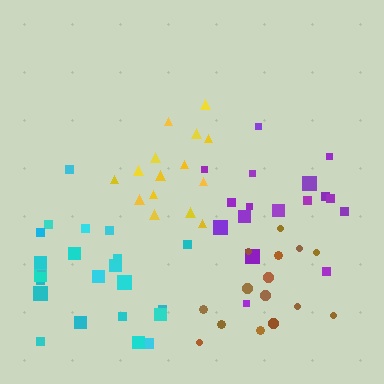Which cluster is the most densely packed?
Yellow.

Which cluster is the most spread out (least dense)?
Cyan.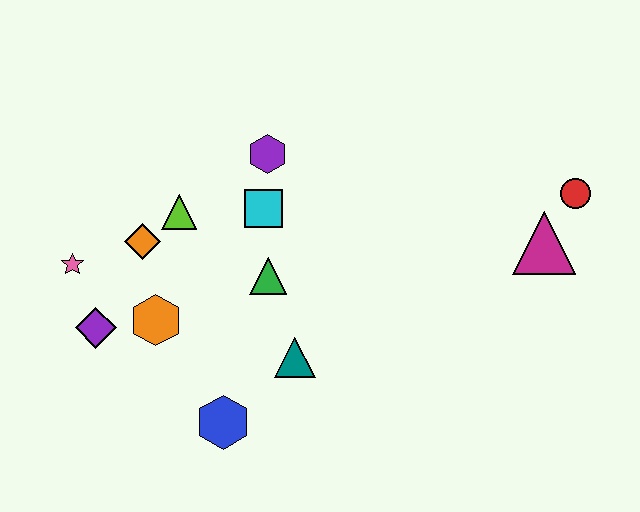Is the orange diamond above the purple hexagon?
No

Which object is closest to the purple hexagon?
The cyan square is closest to the purple hexagon.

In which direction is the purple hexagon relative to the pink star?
The purple hexagon is to the right of the pink star.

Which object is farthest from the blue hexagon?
The red circle is farthest from the blue hexagon.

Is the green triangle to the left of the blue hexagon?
No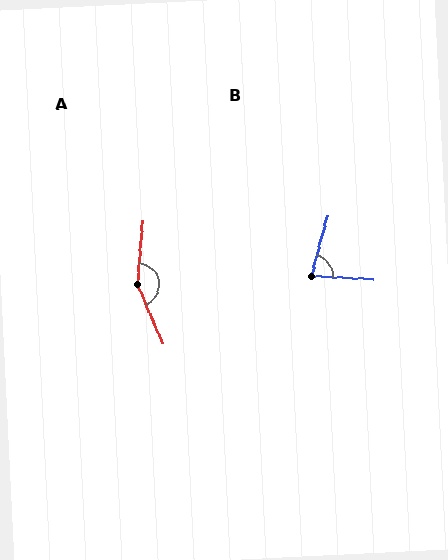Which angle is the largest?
A, at approximately 152 degrees.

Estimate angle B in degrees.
Approximately 78 degrees.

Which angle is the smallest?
B, at approximately 78 degrees.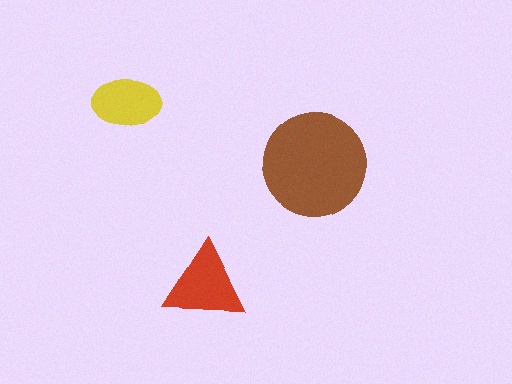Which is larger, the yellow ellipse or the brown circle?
The brown circle.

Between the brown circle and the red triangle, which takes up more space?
The brown circle.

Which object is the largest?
The brown circle.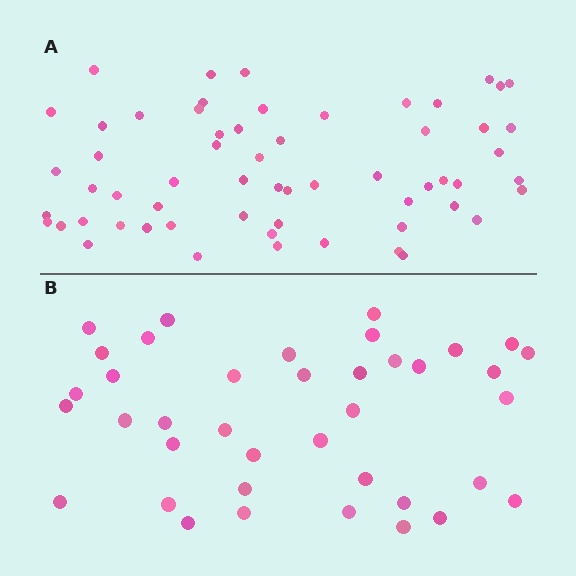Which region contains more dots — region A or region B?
Region A (the top region) has more dots.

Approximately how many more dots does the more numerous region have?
Region A has approximately 20 more dots than region B.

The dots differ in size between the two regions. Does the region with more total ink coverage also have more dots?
No. Region B has more total ink coverage because its dots are larger, but region A actually contains more individual dots. Total area can be misleading — the number of items is what matters here.